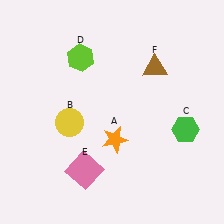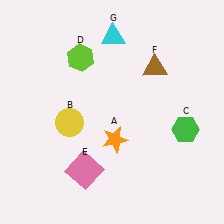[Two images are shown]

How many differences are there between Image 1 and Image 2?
There is 1 difference between the two images.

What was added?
A cyan triangle (G) was added in Image 2.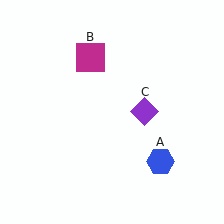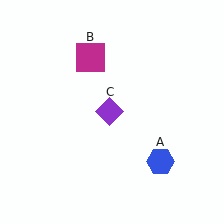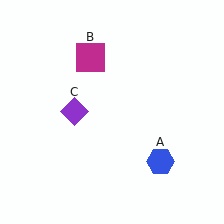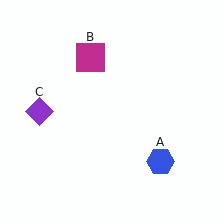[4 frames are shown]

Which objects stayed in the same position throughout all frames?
Blue hexagon (object A) and magenta square (object B) remained stationary.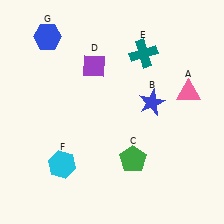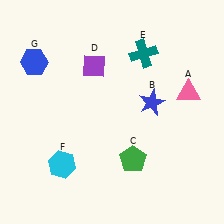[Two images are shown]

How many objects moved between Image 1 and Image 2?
1 object moved between the two images.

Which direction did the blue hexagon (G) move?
The blue hexagon (G) moved down.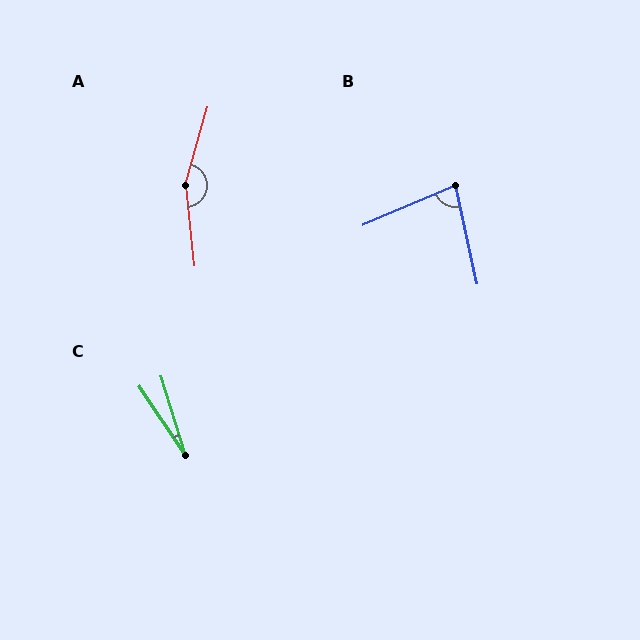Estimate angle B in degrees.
Approximately 79 degrees.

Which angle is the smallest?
C, at approximately 17 degrees.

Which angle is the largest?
A, at approximately 158 degrees.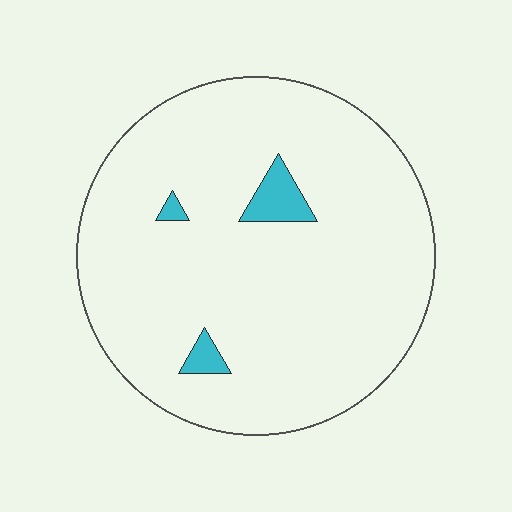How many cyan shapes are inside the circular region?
3.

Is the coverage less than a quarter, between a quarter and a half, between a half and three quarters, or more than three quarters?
Less than a quarter.